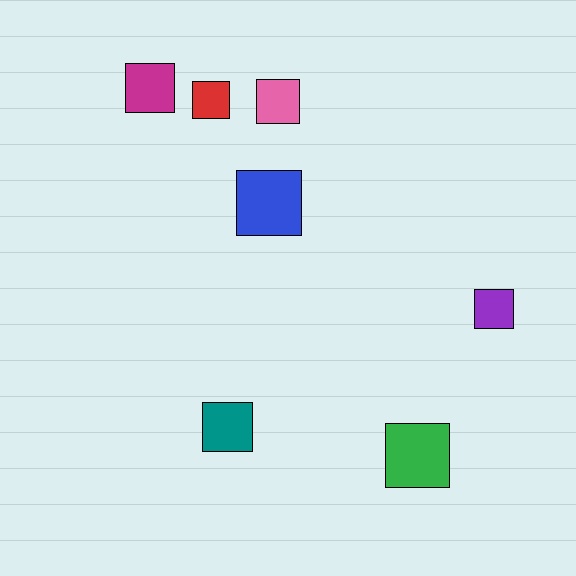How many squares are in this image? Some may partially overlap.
There are 7 squares.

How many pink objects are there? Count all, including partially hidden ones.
There is 1 pink object.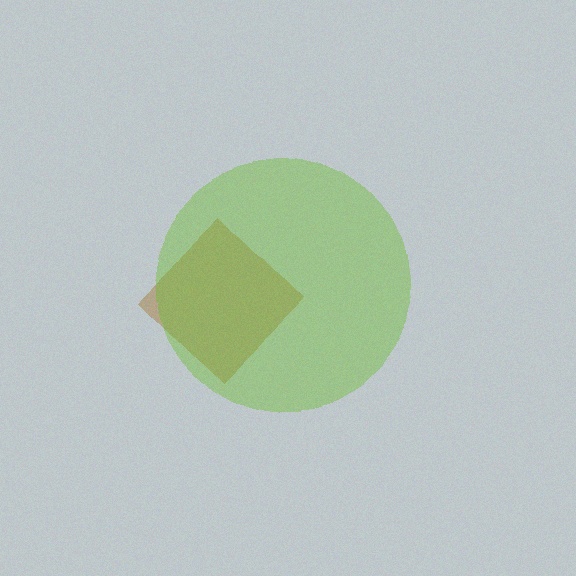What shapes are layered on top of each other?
The layered shapes are: a brown diamond, a lime circle.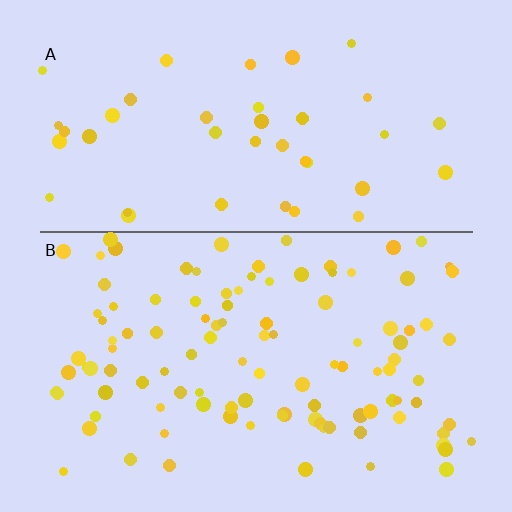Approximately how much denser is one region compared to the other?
Approximately 2.6× — region B over region A.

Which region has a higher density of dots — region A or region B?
B (the bottom).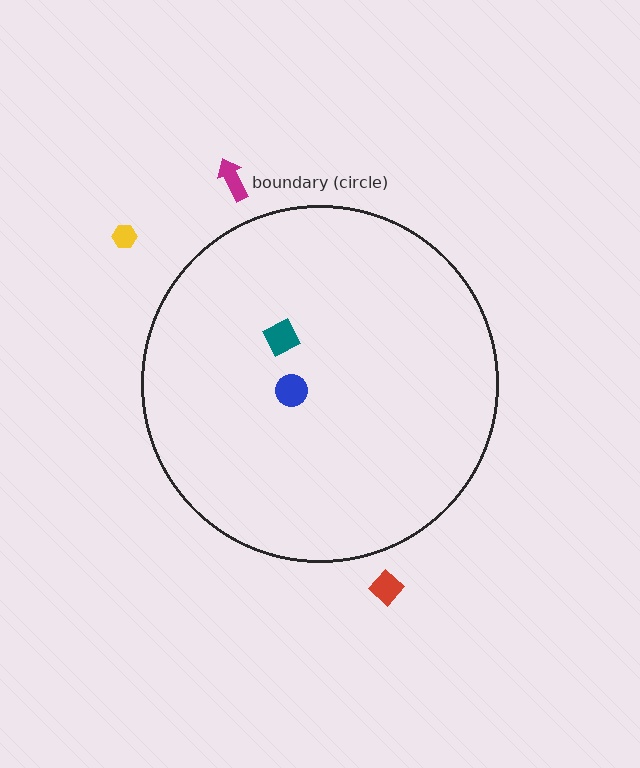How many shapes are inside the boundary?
2 inside, 3 outside.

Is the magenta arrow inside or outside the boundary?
Outside.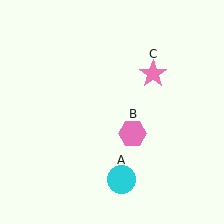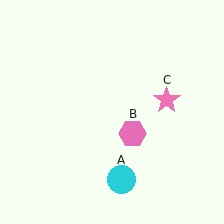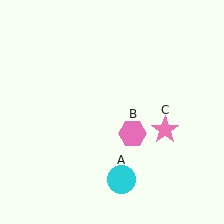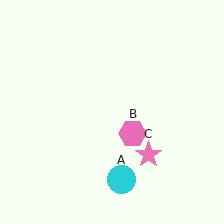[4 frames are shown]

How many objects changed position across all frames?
1 object changed position: pink star (object C).